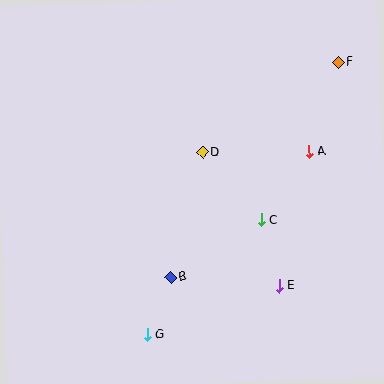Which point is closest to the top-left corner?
Point D is closest to the top-left corner.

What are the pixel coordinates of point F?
Point F is at (338, 62).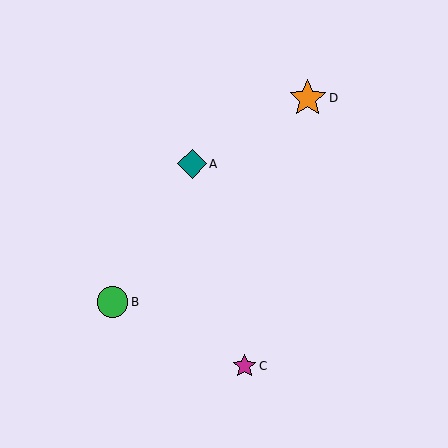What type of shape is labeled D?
Shape D is an orange star.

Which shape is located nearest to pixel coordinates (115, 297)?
The green circle (labeled B) at (113, 302) is nearest to that location.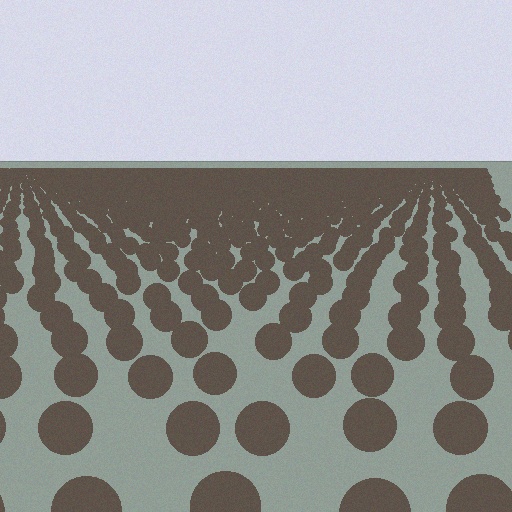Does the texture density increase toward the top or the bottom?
Density increases toward the top.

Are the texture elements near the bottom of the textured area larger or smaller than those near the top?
Larger. Near the bottom, elements are closer to the viewer and appear at a bigger on-screen size.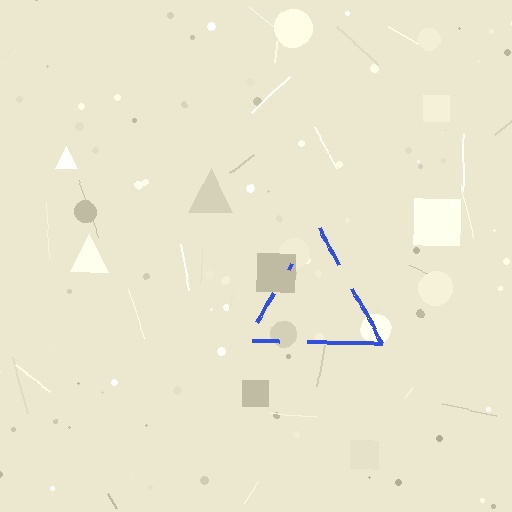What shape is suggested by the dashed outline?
The dashed outline suggests a triangle.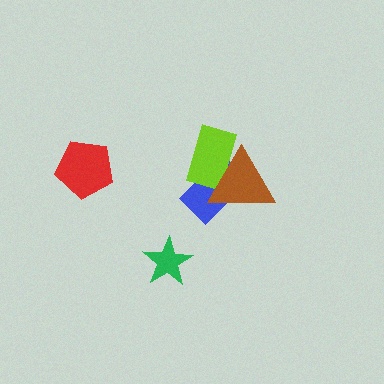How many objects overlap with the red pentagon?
0 objects overlap with the red pentagon.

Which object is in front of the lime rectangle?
The brown triangle is in front of the lime rectangle.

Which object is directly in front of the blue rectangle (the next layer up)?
The lime rectangle is directly in front of the blue rectangle.